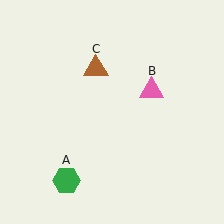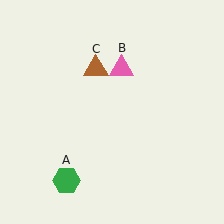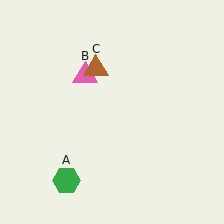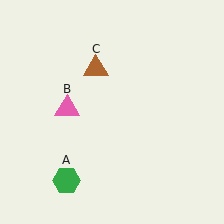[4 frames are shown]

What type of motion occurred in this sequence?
The pink triangle (object B) rotated counterclockwise around the center of the scene.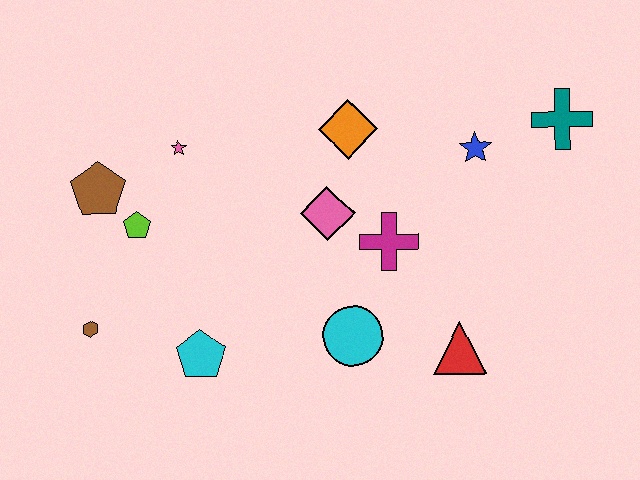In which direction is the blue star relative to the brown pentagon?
The blue star is to the right of the brown pentagon.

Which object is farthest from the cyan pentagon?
The teal cross is farthest from the cyan pentagon.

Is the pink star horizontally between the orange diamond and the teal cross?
No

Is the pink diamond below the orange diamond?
Yes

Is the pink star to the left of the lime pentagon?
No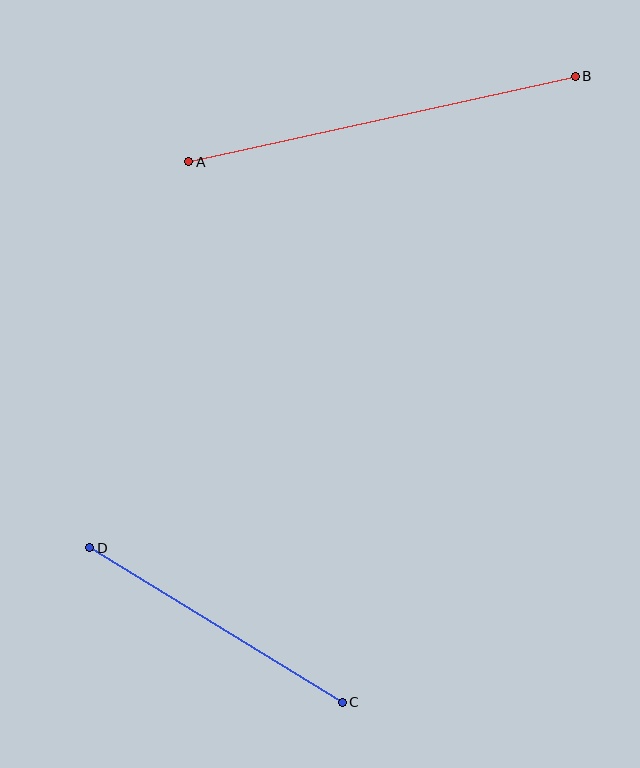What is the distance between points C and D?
The distance is approximately 296 pixels.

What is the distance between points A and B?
The distance is approximately 395 pixels.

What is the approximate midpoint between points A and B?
The midpoint is at approximately (382, 119) pixels.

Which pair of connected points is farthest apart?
Points A and B are farthest apart.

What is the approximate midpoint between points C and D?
The midpoint is at approximately (216, 625) pixels.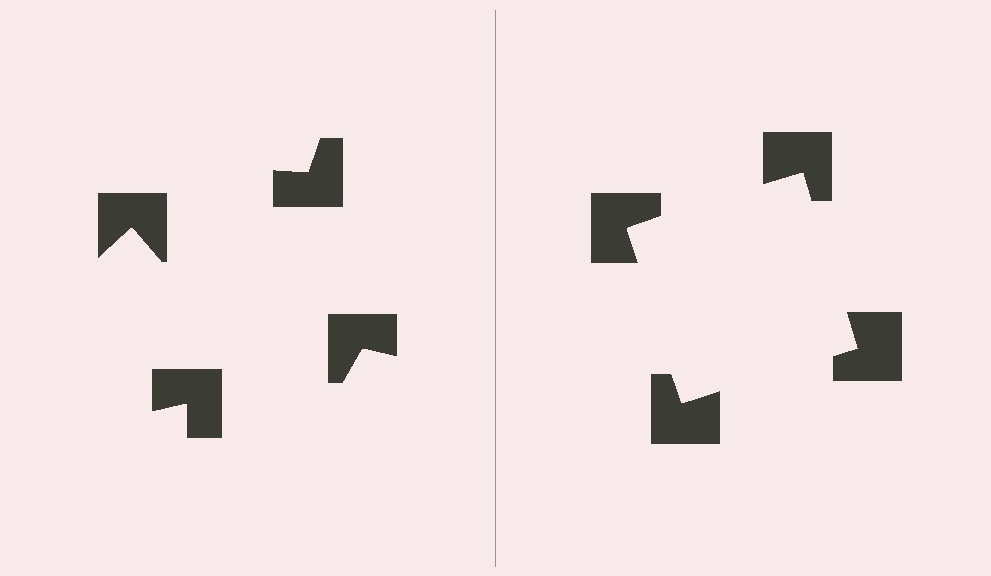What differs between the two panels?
The notched squares are positioned identically on both sides; only the wedge orientations differ. On the right they align to a square; on the left they are misaligned.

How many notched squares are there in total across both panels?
8 — 4 on each side.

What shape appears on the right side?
An illusory square.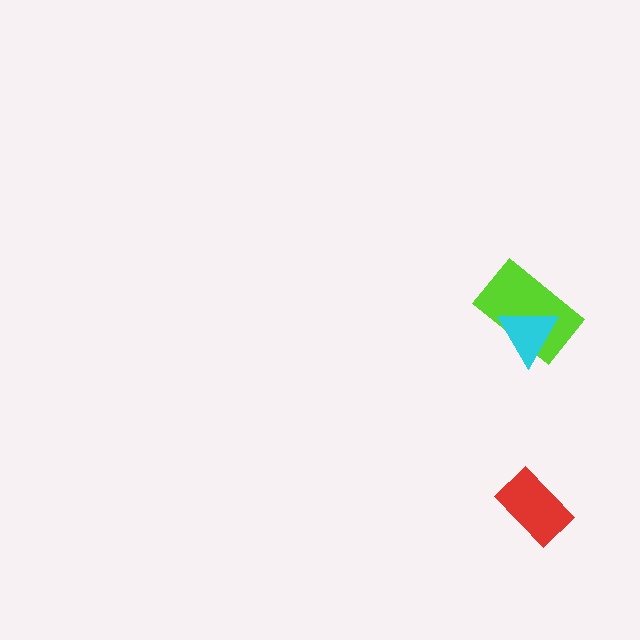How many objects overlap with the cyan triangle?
1 object overlaps with the cyan triangle.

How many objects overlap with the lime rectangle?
1 object overlaps with the lime rectangle.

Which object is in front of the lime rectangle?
The cyan triangle is in front of the lime rectangle.